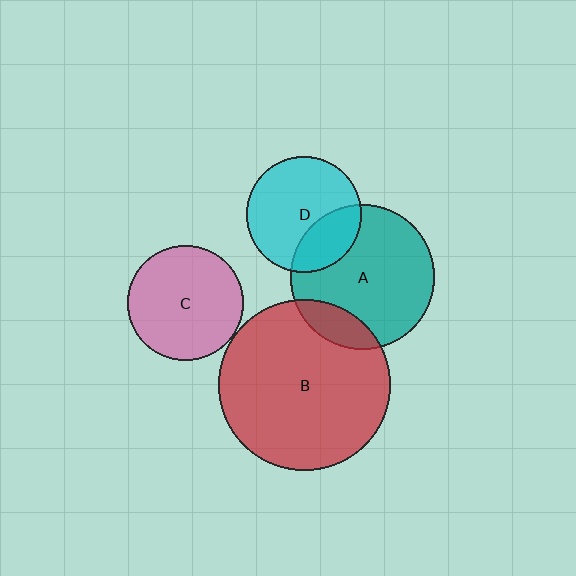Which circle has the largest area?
Circle B (red).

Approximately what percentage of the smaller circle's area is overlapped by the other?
Approximately 30%.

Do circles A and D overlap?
Yes.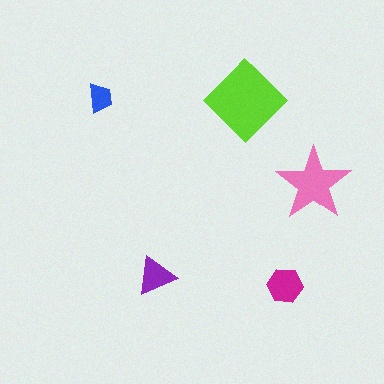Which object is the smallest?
The blue trapezoid.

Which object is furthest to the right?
The pink star is rightmost.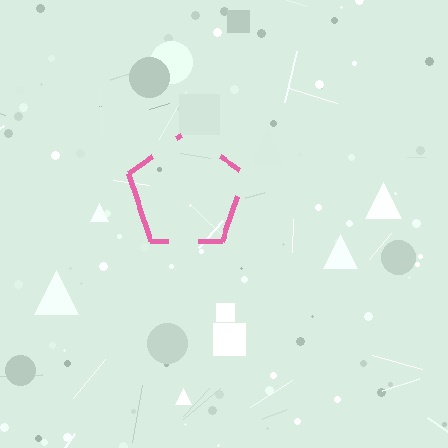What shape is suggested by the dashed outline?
The dashed outline suggests a pentagon.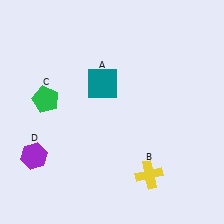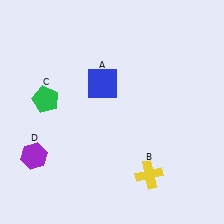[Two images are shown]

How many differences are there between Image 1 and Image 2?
There is 1 difference between the two images.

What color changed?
The square (A) changed from teal in Image 1 to blue in Image 2.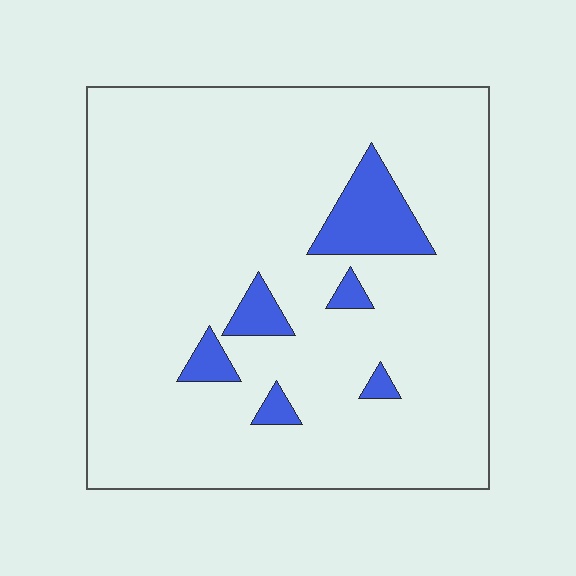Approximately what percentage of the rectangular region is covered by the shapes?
Approximately 10%.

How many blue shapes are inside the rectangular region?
6.